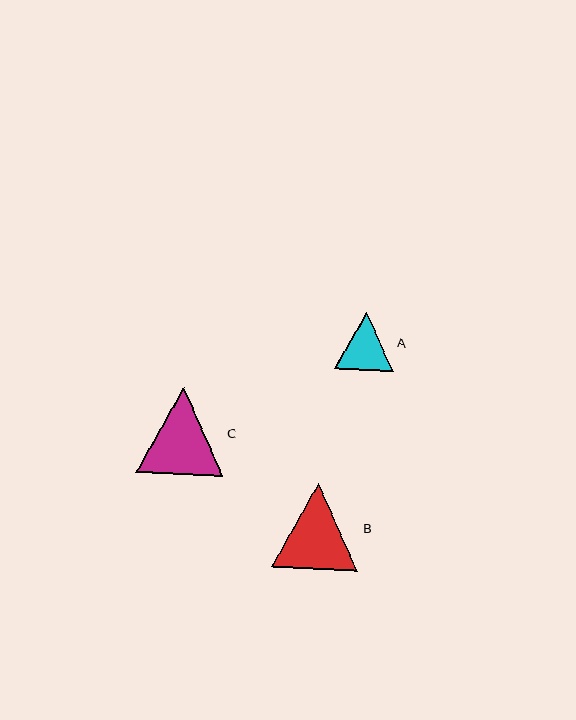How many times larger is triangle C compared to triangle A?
Triangle C is approximately 1.5 times the size of triangle A.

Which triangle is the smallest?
Triangle A is the smallest with a size of approximately 58 pixels.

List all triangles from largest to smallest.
From largest to smallest: C, B, A.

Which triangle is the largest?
Triangle C is the largest with a size of approximately 87 pixels.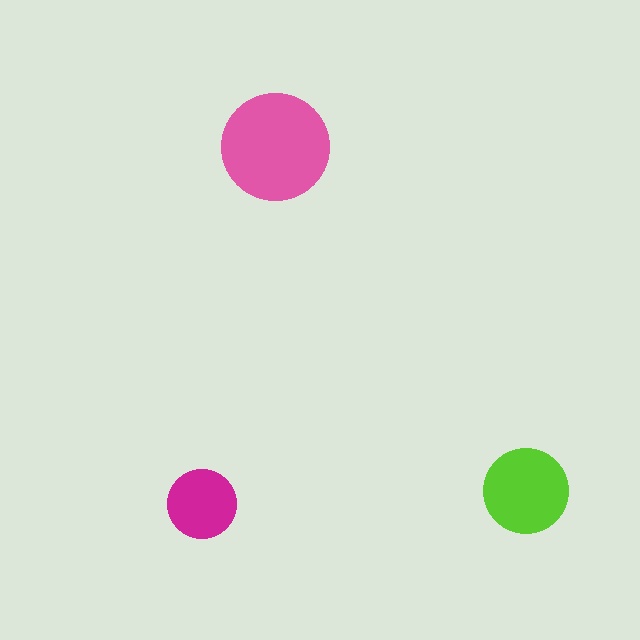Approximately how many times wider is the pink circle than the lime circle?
About 1.5 times wider.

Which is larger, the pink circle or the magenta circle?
The pink one.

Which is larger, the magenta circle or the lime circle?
The lime one.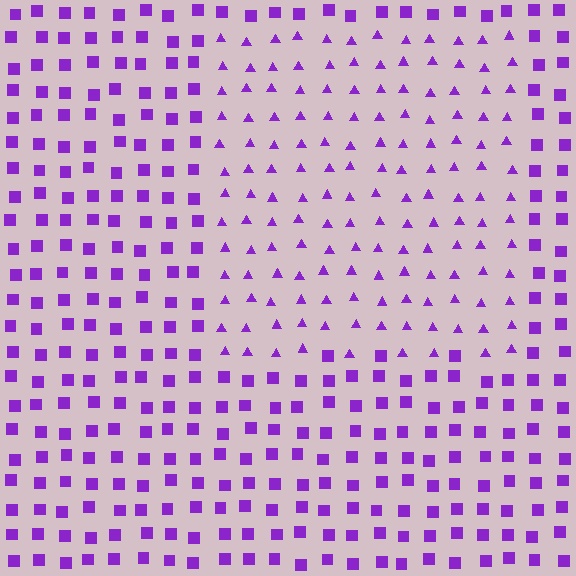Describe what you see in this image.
The image is filled with small purple elements arranged in a uniform grid. A rectangle-shaped region contains triangles, while the surrounding area contains squares. The boundary is defined purely by the change in element shape.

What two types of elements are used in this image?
The image uses triangles inside the rectangle region and squares outside it.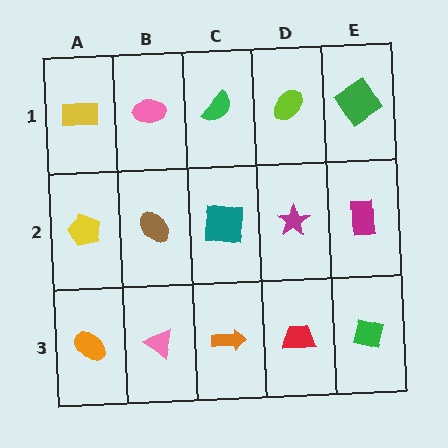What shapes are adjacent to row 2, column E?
A green diamond (row 1, column E), a green square (row 3, column E), a magenta star (row 2, column D).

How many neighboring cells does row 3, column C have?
3.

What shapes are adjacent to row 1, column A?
A yellow pentagon (row 2, column A), a pink ellipse (row 1, column B).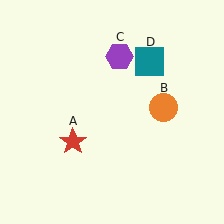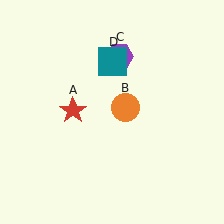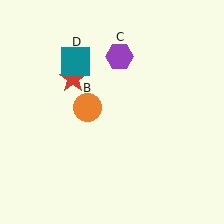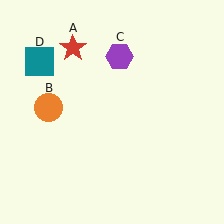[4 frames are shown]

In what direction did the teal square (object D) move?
The teal square (object D) moved left.